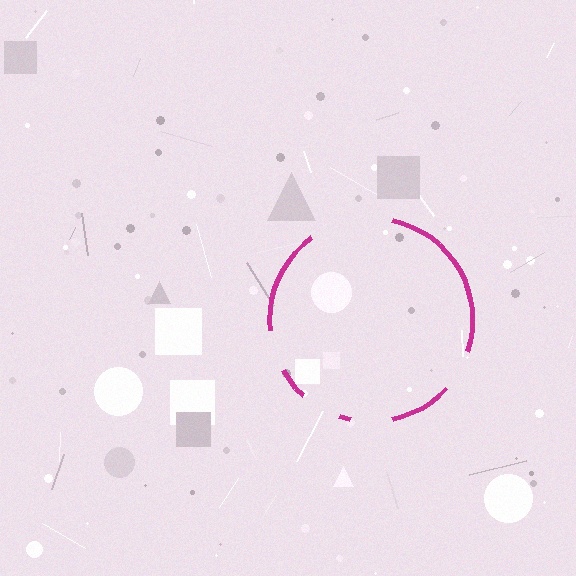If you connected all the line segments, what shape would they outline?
They would outline a circle.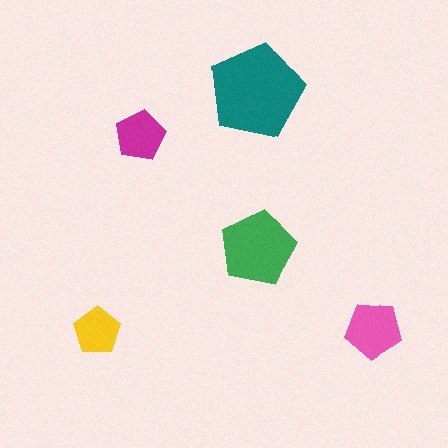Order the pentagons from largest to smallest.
the teal one, the green one, the pink one, the magenta one, the yellow one.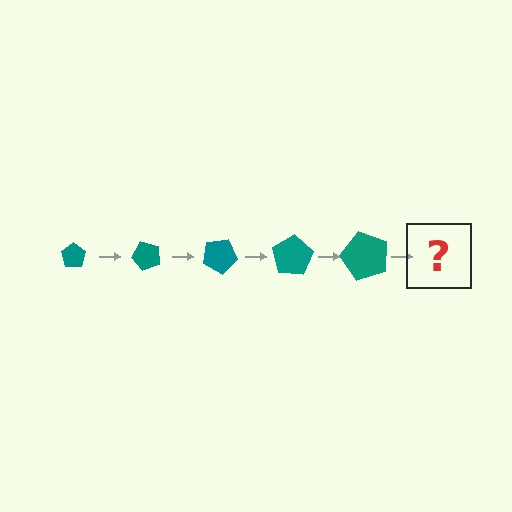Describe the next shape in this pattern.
It should be a pentagon, larger than the previous one and rotated 250 degrees from the start.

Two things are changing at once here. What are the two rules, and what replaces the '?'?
The two rules are that the pentagon grows larger each step and it rotates 50 degrees each step. The '?' should be a pentagon, larger than the previous one and rotated 250 degrees from the start.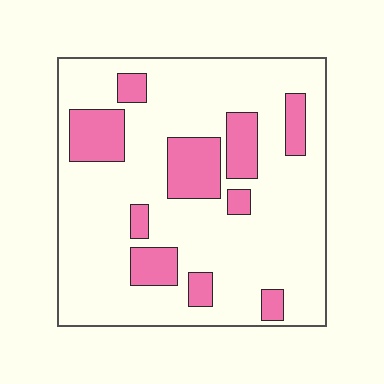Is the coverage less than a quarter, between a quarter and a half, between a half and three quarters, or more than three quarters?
Less than a quarter.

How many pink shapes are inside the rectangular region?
10.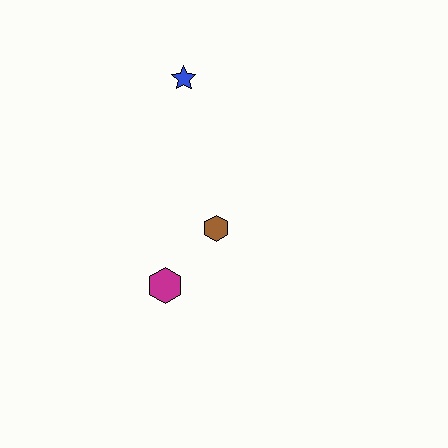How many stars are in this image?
There is 1 star.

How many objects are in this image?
There are 3 objects.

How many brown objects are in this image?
There is 1 brown object.